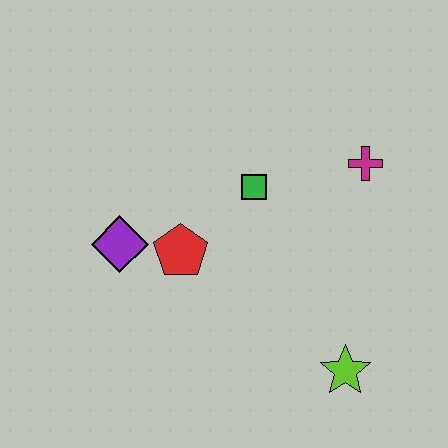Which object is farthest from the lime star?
The purple diamond is farthest from the lime star.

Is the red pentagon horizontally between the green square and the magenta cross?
No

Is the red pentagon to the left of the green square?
Yes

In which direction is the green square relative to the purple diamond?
The green square is to the right of the purple diamond.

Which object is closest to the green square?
The red pentagon is closest to the green square.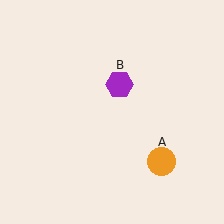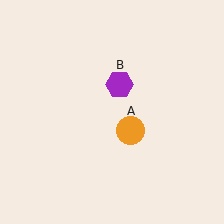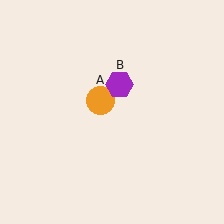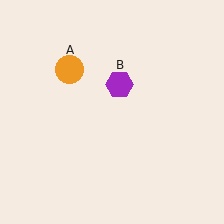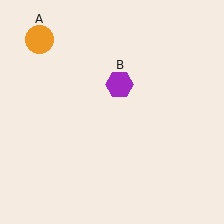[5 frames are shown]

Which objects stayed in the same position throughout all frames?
Purple hexagon (object B) remained stationary.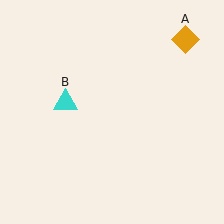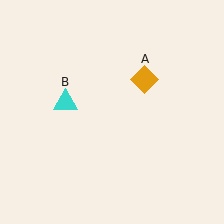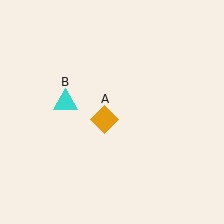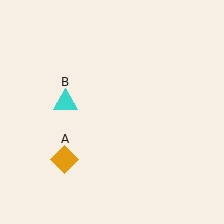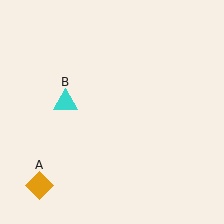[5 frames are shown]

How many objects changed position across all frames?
1 object changed position: orange diamond (object A).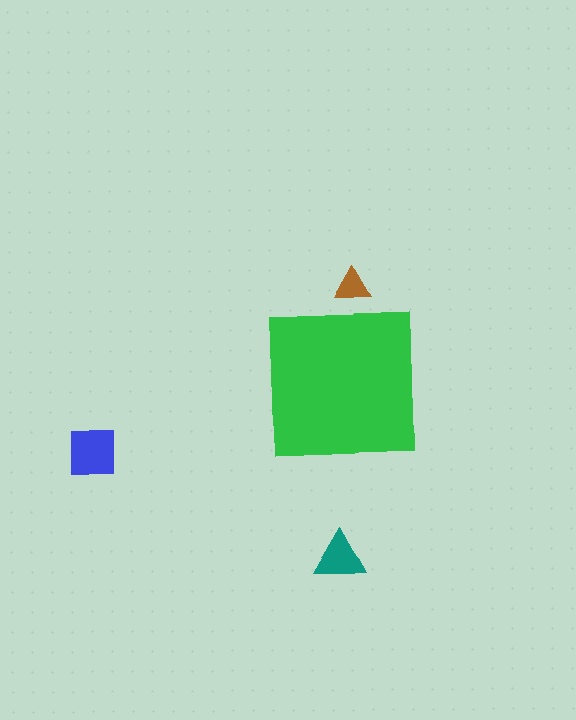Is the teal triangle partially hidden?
No, the teal triangle is fully visible.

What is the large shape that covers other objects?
A green square.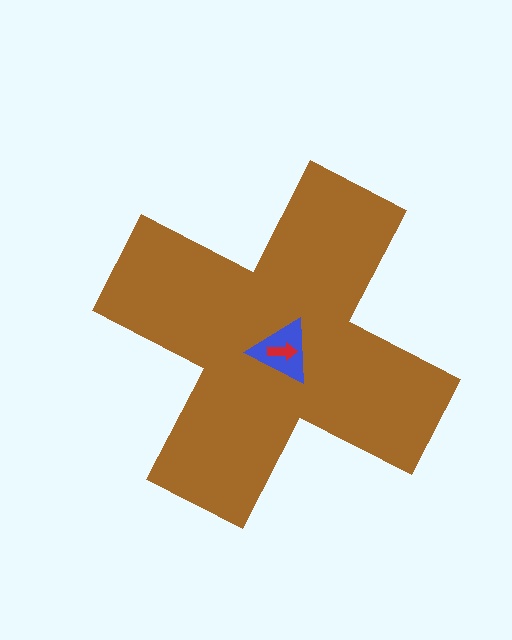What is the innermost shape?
The red arrow.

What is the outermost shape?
The brown cross.